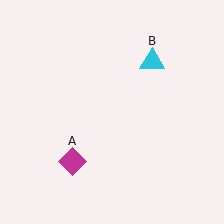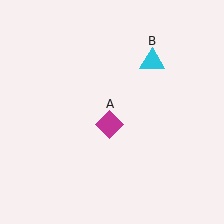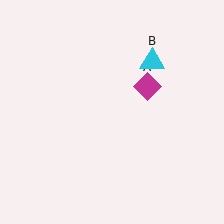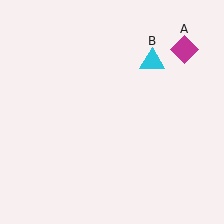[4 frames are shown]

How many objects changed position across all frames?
1 object changed position: magenta diamond (object A).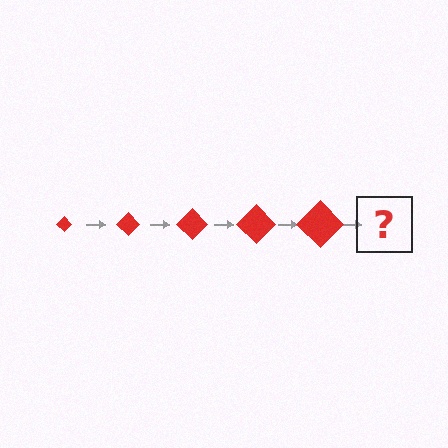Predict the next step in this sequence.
The next step is a red diamond, larger than the previous one.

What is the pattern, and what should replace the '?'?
The pattern is that the diamond gets progressively larger each step. The '?' should be a red diamond, larger than the previous one.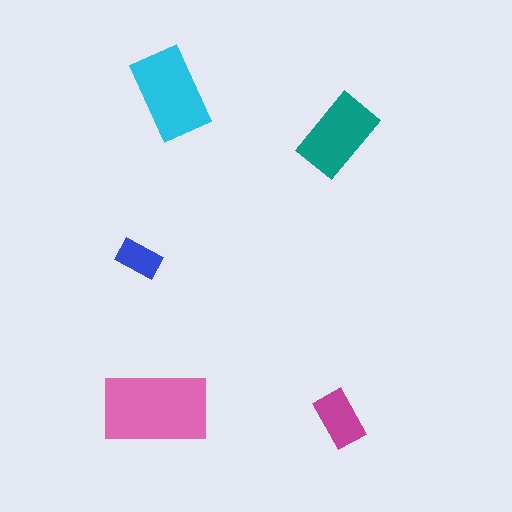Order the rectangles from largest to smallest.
the pink one, the cyan one, the teal one, the magenta one, the blue one.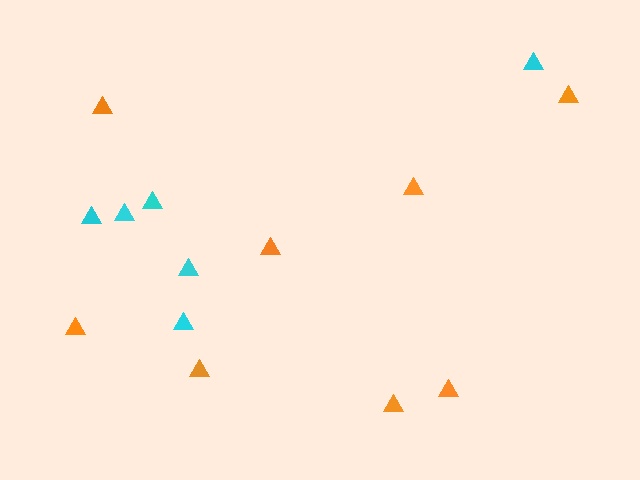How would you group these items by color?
There are 2 groups: one group of orange triangles (8) and one group of cyan triangles (6).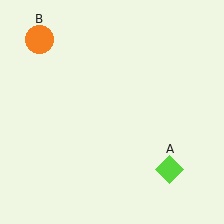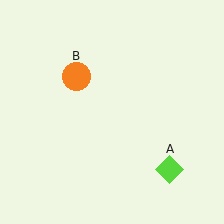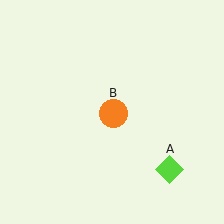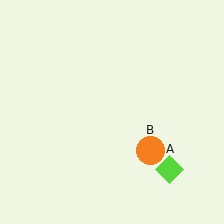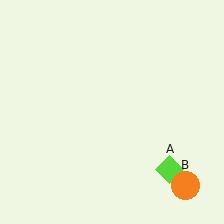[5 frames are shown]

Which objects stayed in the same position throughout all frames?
Lime diamond (object A) remained stationary.